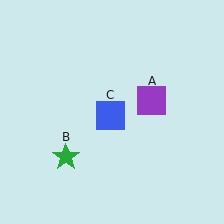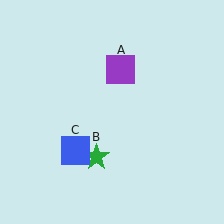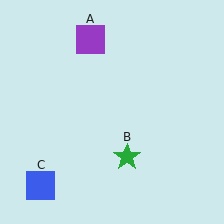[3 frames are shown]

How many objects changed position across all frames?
3 objects changed position: purple square (object A), green star (object B), blue square (object C).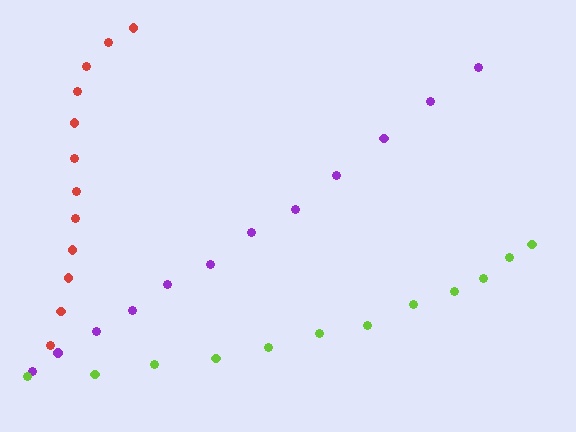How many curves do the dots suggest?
There are 3 distinct paths.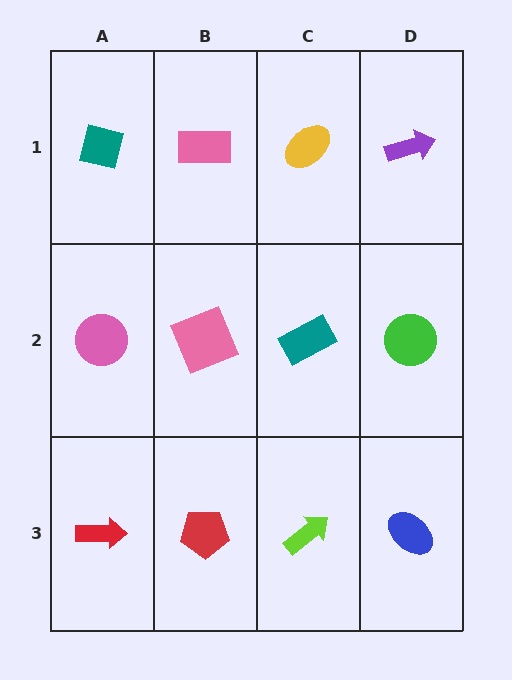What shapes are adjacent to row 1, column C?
A teal rectangle (row 2, column C), a pink rectangle (row 1, column B), a purple arrow (row 1, column D).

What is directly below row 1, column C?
A teal rectangle.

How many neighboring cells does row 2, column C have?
4.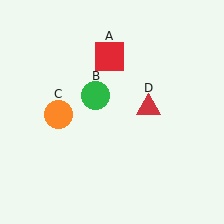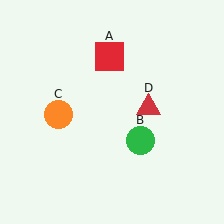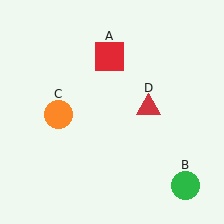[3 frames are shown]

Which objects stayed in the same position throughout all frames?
Red square (object A) and orange circle (object C) and red triangle (object D) remained stationary.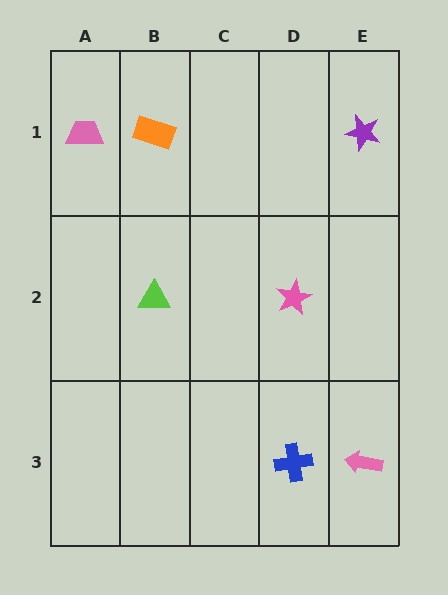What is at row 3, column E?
A pink arrow.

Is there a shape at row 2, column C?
No, that cell is empty.